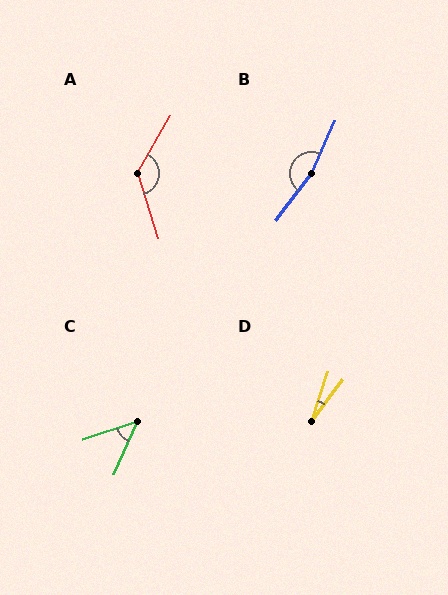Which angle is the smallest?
D, at approximately 19 degrees.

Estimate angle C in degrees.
Approximately 47 degrees.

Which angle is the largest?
B, at approximately 167 degrees.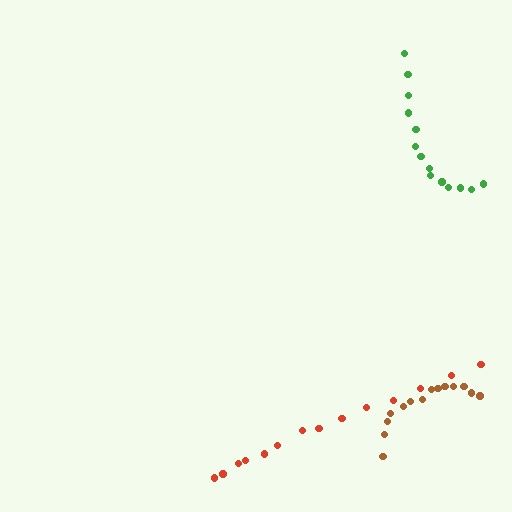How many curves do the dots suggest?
There are 3 distinct paths.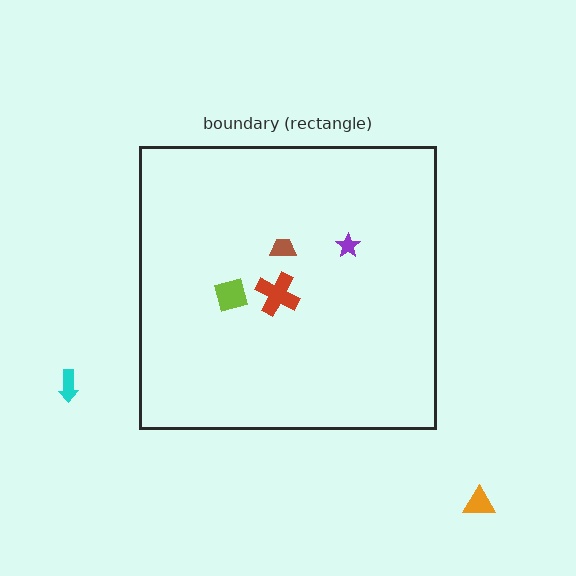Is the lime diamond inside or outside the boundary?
Inside.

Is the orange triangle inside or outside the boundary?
Outside.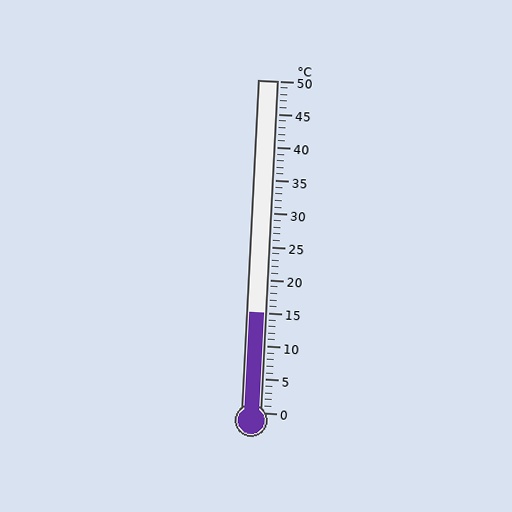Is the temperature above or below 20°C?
The temperature is below 20°C.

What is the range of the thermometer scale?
The thermometer scale ranges from 0°C to 50°C.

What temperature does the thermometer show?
The thermometer shows approximately 15°C.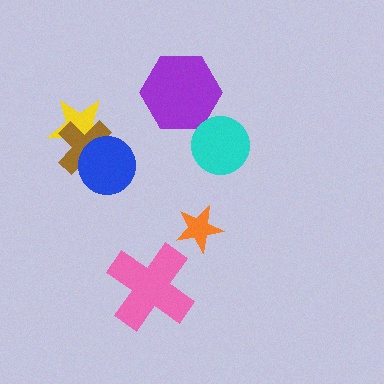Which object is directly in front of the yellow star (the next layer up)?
The brown cross is directly in front of the yellow star.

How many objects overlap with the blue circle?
2 objects overlap with the blue circle.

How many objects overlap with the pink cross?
0 objects overlap with the pink cross.